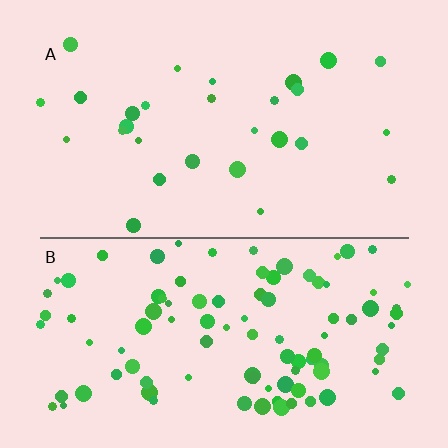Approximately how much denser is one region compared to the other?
Approximately 3.5× — region B over region A.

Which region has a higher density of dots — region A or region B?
B (the bottom).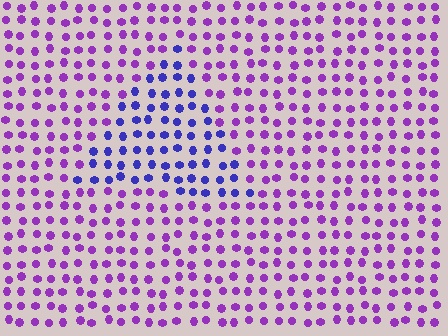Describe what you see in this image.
The image is filled with small purple elements in a uniform arrangement. A triangle-shaped region is visible where the elements are tinted to a slightly different hue, forming a subtle color boundary.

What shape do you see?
I see a triangle.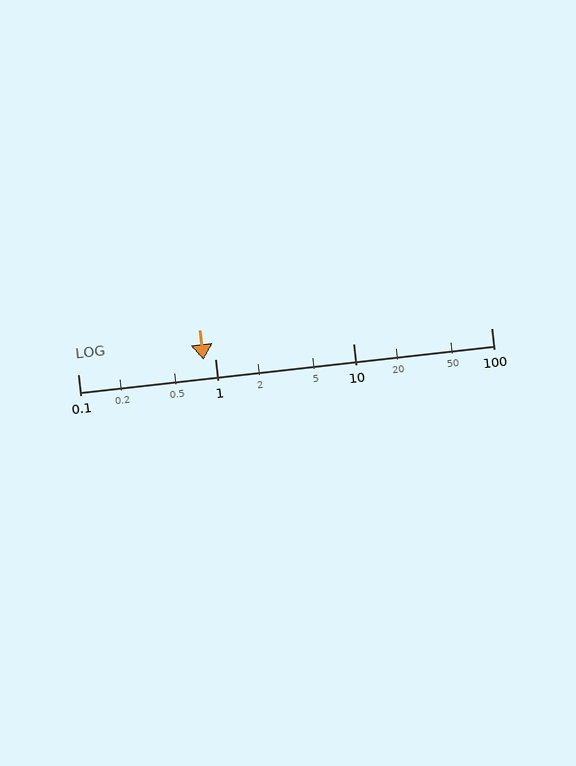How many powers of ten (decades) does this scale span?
The scale spans 3 decades, from 0.1 to 100.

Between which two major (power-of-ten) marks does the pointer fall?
The pointer is between 0.1 and 1.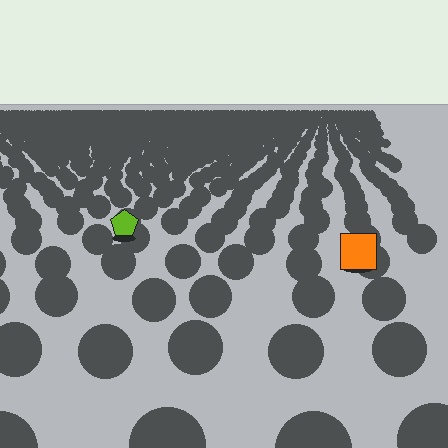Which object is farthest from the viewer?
The lime pentagon is farthest from the viewer. It appears smaller and the ground texture around it is denser.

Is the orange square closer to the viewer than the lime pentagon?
Yes. The orange square is closer — you can tell from the texture gradient: the ground texture is coarser near it.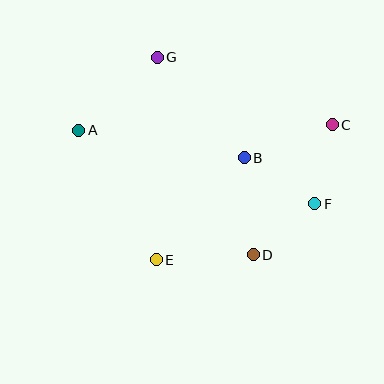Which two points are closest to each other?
Points D and F are closest to each other.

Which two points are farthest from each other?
Points A and C are farthest from each other.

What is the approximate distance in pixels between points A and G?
The distance between A and G is approximately 107 pixels.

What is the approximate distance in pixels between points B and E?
The distance between B and E is approximately 134 pixels.